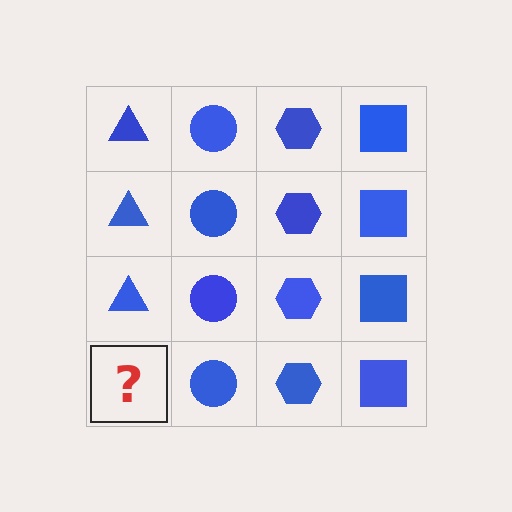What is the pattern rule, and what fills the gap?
The rule is that each column has a consistent shape. The gap should be filled with a blue triangle.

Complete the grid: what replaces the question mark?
The question mark should be replaced with a blue triangle.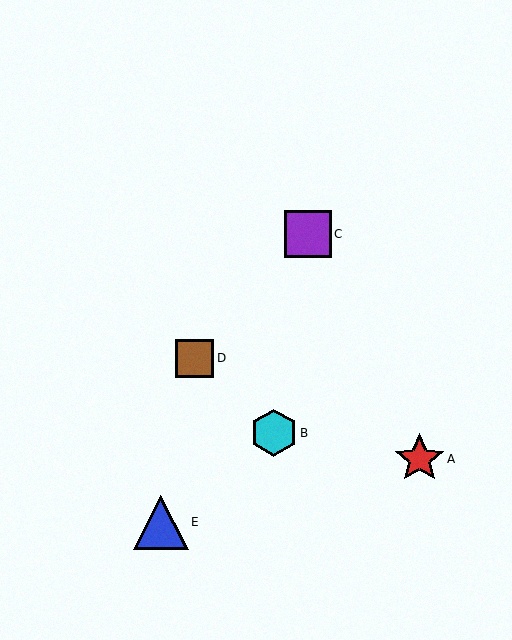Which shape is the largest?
The blue triangle (labeled E) is the largest.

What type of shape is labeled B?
Shape B is a cyan hexagon.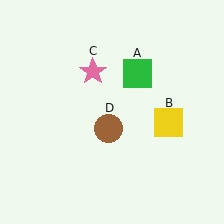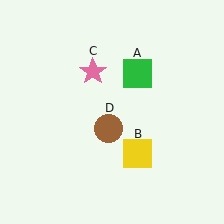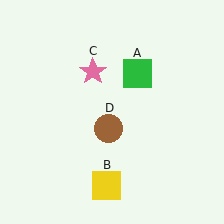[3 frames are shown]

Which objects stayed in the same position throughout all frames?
Green square (object A) and pink star (object C) and brown circle (object D) remained stationary.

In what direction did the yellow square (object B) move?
The yellow square (object B) moved down and to the left.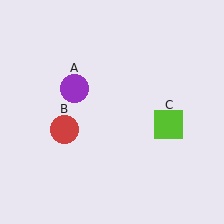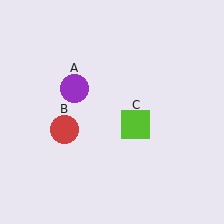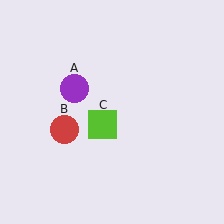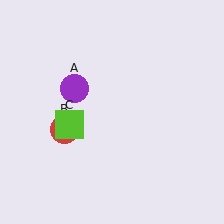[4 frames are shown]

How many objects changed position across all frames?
1 object changed position: lime square (object C).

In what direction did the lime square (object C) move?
The lime square (object C) moved left.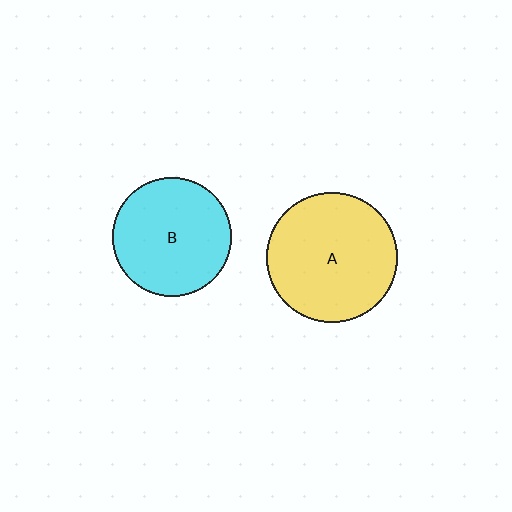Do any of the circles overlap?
No, none of the circles overlap.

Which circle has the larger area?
Circle A (yellow).